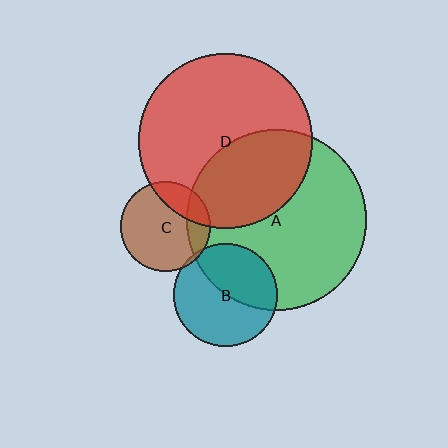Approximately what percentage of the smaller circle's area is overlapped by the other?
Approximately 20%.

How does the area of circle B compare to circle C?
Approximately 1.3 times.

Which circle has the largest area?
Circle A (green).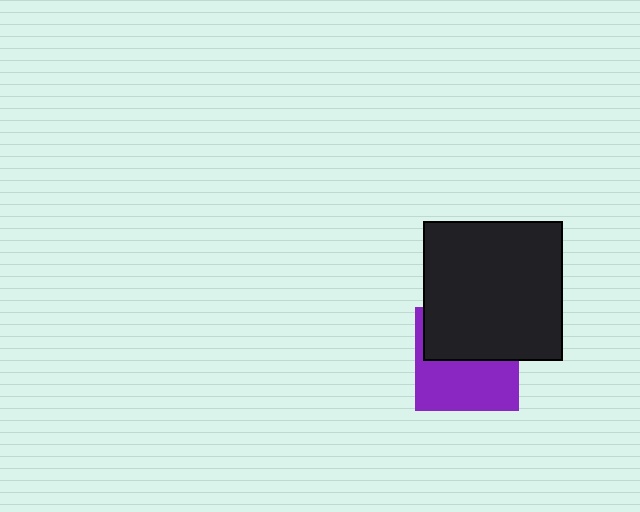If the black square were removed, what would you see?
You would see the complete purple square.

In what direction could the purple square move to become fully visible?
The purple square could move down. That would shift it out from behind the black square entirely.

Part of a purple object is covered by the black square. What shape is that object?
It is a square.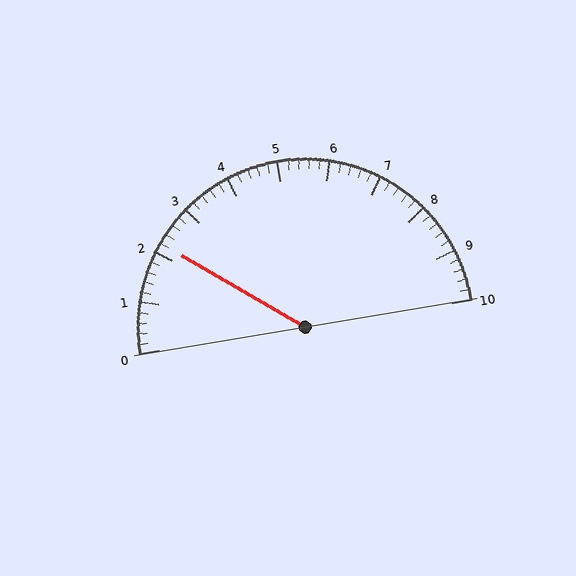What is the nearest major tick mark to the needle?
The nearest major tick mark is 2.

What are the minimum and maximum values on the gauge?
The gauge ranges from 0 to 10.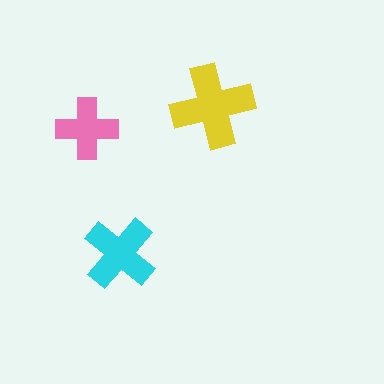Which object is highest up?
The yellow cross is topmost.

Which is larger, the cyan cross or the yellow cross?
The yellow one.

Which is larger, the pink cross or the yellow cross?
The yellow one.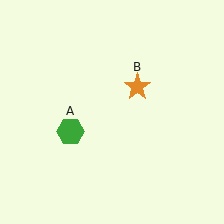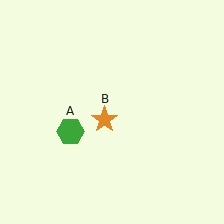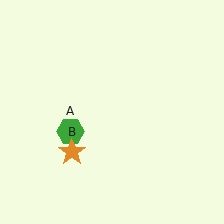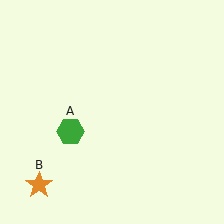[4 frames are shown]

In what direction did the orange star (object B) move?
The orange star (object B) moved down and to the left.